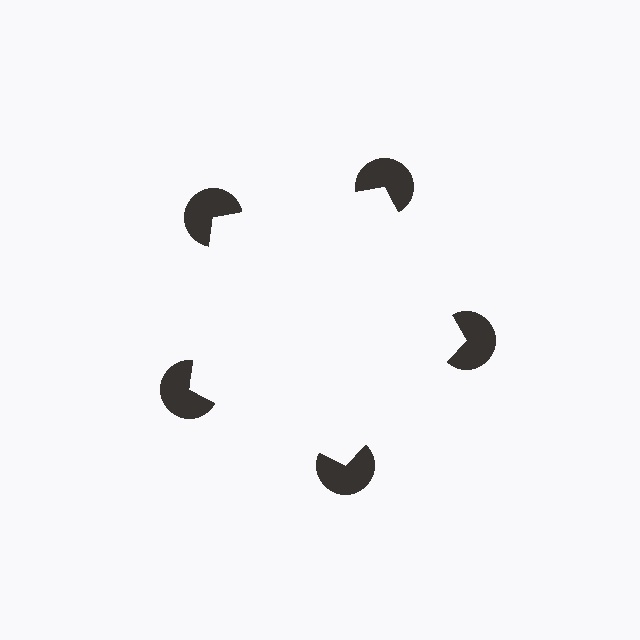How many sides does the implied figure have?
5 sides.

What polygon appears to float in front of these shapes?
An illusory pentagon — its edges are inferred from the aligned wedge cuts in the pac-man discs, not physically drawn.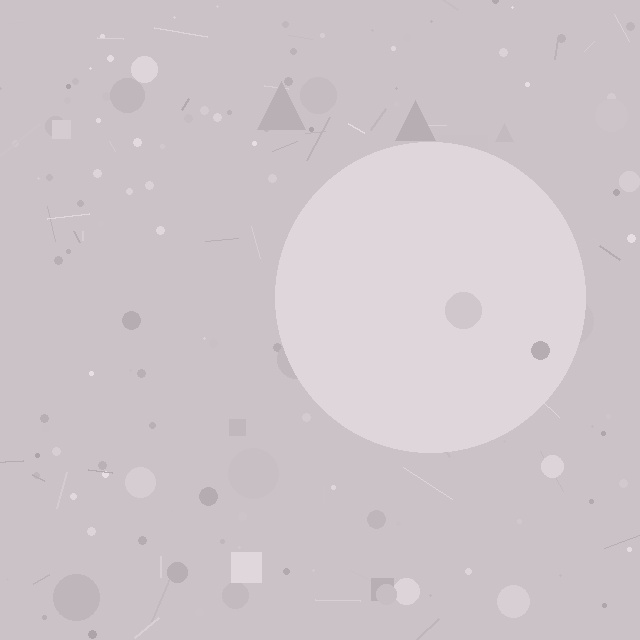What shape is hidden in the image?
A circle is hidden in the image.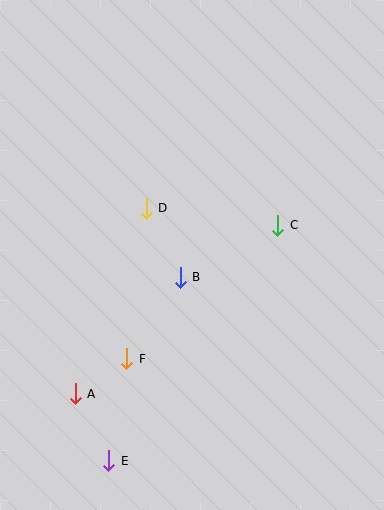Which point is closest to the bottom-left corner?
Point E is closest to the bottom-left corner.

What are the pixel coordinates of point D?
Point D is at (146, 208).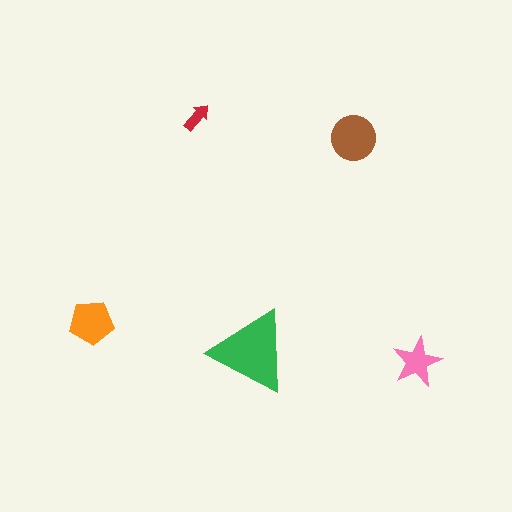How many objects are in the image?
There are 5 objects in the image.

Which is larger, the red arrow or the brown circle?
The brown circle.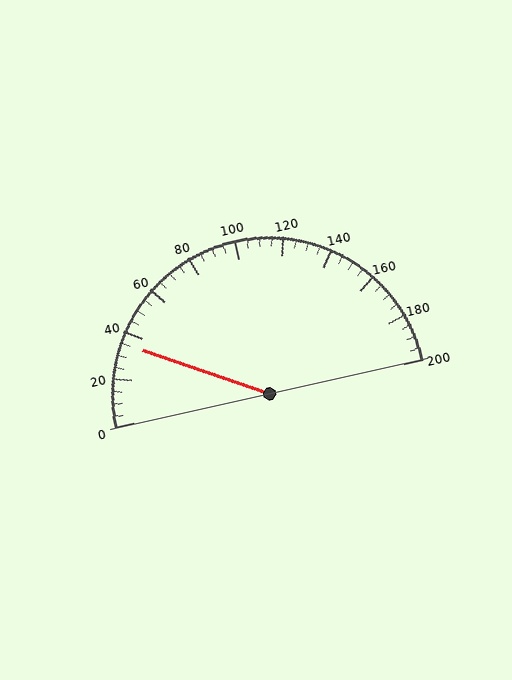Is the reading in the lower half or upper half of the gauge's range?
The reading is in the lower half of the range (0 to 200).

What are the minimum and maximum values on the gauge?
The gauge ranges from 0 to 200.